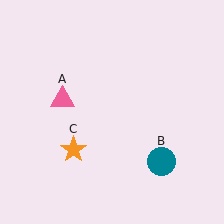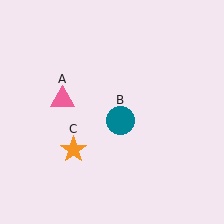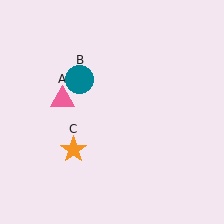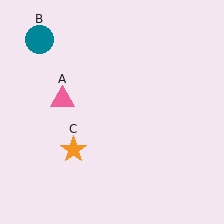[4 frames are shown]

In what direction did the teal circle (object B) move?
The teal circle (object B) moved up and to the left.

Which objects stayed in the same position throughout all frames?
Pink triangle (object A) and orange star (object C) remained stationary.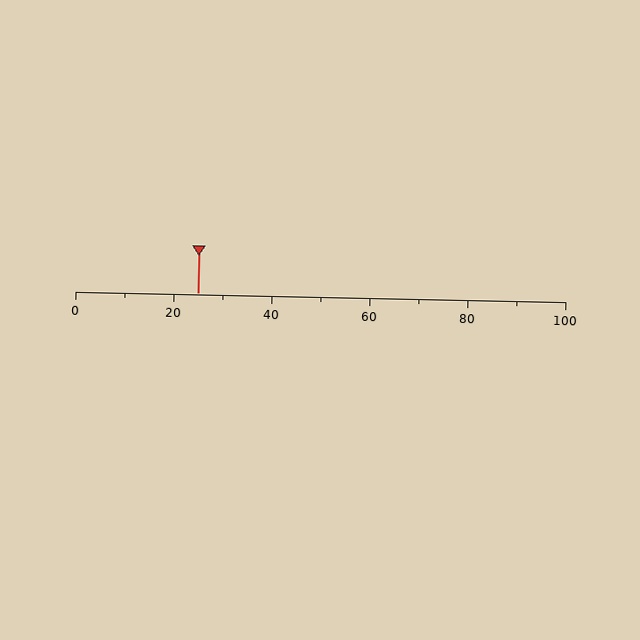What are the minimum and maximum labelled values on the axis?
The axis runs from 0 to 100.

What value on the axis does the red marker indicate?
The marker indicates approximately 25.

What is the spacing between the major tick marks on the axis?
The major ticks are spaced 20 apart.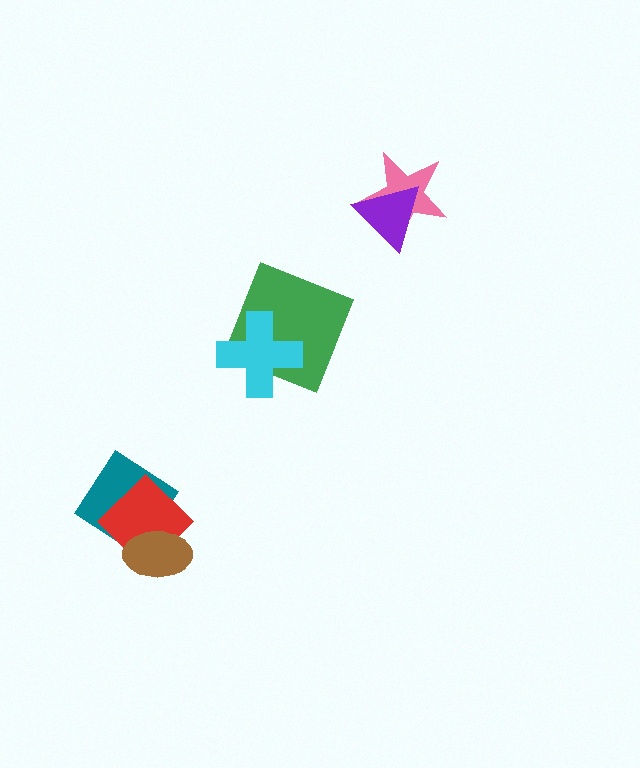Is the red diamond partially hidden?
Yes, it is partially covered by another shape.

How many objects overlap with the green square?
1 object overlaps with the green square.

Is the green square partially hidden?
Yes, it is partially covered by another shape.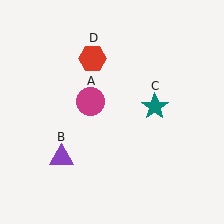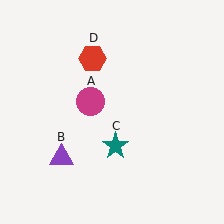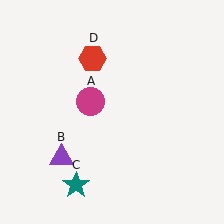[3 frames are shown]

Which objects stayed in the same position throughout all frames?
Magenta circle (object A) and purple triangle (object B) and red hexagon (object D) remained stationary.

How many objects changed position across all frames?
1 object changed position: teal star (object C).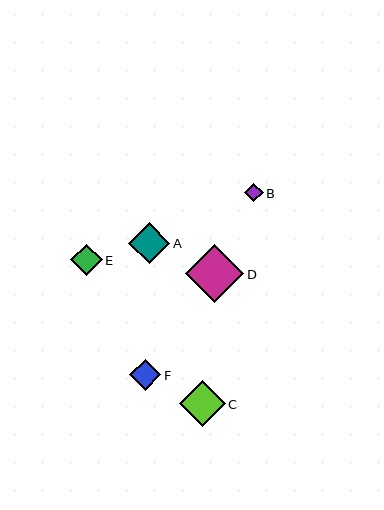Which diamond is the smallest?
Diamond B is the smallest with a size of approximately 18 pixels.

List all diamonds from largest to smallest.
From largest to smallest: D, C, A, E, F, B.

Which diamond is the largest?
Diamond D is the largest with a size of approximately 58 pixels.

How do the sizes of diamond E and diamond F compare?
Diamond E and diamond F are approximately the same size.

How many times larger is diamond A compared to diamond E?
Diamond A is approximately 1.3 times the size of diamond E.